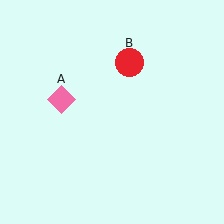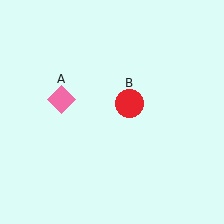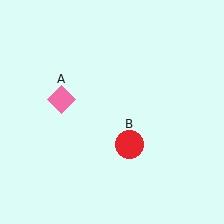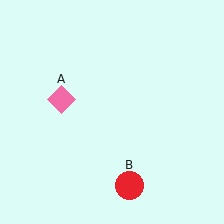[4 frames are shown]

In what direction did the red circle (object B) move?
The red circle (object B) moved down.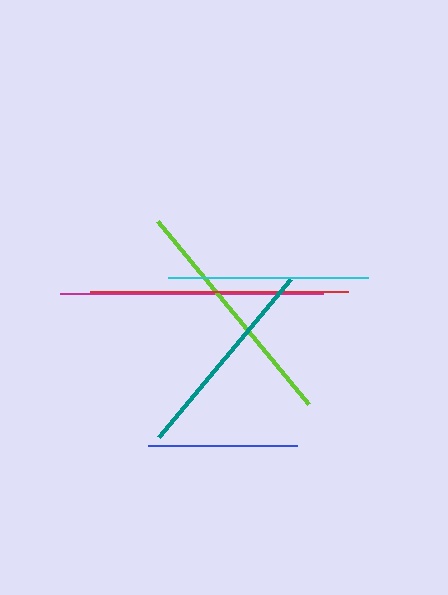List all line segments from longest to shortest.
From longest to shortest: magenta, red, lime, teal, cyan, blue.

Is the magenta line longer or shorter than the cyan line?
The magenta line is longer than the cyan line.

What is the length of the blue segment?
The blue segment is approximately 149 pixels long.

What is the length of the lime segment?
The lime segment is approximately 238 pixels long.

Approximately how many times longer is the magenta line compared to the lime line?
The magenta line is approximately 1.1 times the length of the lime line.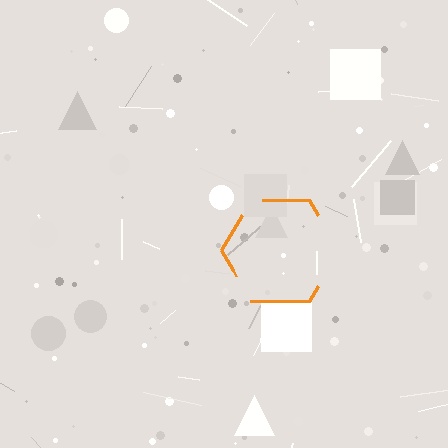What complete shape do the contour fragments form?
The contour fragments form a hexagon.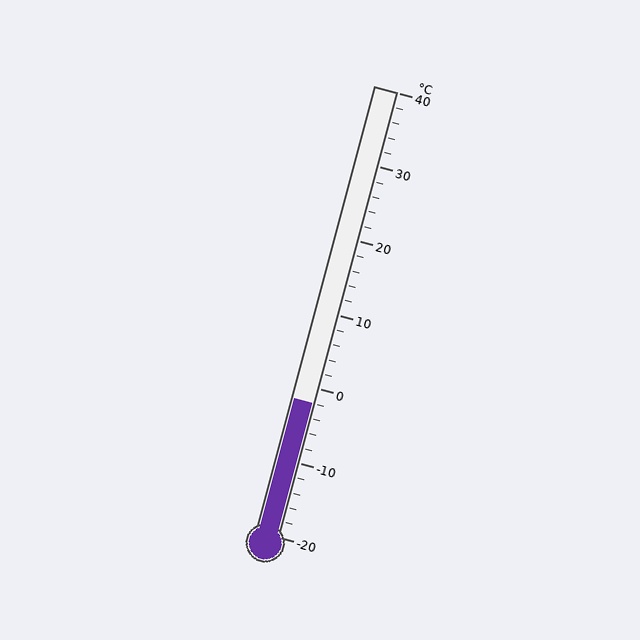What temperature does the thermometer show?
The thermometer shows approximately -2°C.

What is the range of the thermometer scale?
The thermometer scale ranges from -20°C to 40°C.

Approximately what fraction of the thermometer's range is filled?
The thermometer is filled to approximately 30% of its range.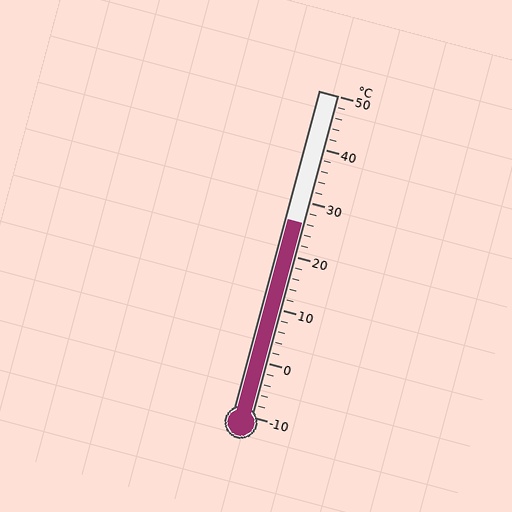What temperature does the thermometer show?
The thermometer shows approximately 26°C.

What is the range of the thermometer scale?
The thermometer scale ranges from -10°C to 50°C.